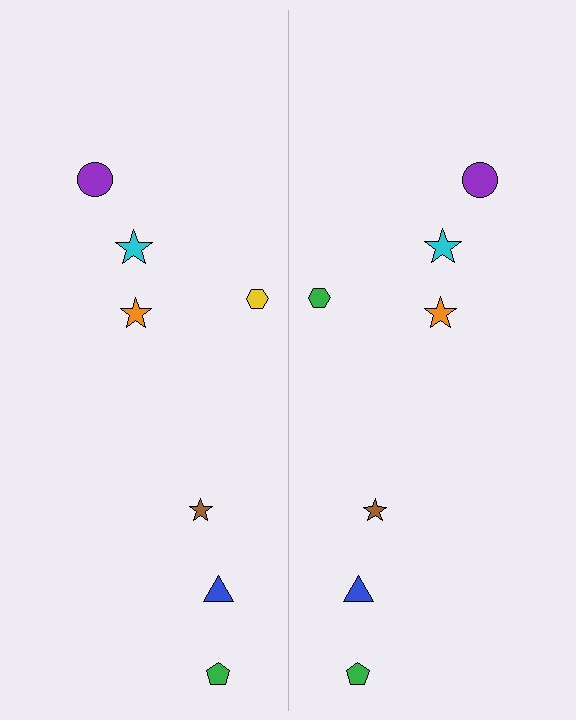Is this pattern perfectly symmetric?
No, the pattern is not perfectly symmetric. The green hexagon on the right side breaks the symmetry — its mirror counterpart is yellow.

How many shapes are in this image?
There are 14 shapes in this image.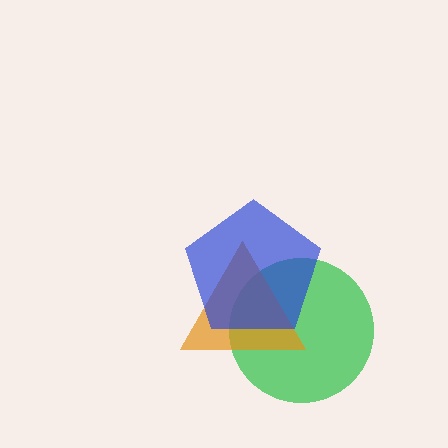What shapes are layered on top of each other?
The layered shapes are: a green circle, an orange triangle, a blue pentagon.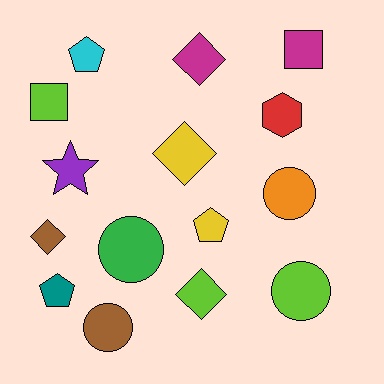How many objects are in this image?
There are 15 objects.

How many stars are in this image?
There is 1 star.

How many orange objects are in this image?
There is 1 orange object.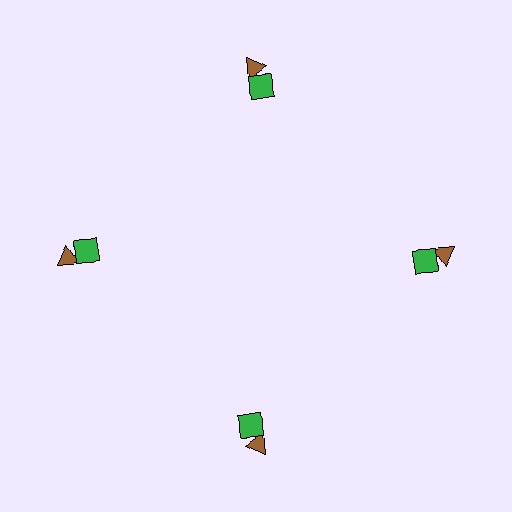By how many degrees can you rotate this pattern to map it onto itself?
The pattern maps onto itself every 90 degrees of rotation.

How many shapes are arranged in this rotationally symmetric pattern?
There are 8 shapes, arranged in 4 groups of 2.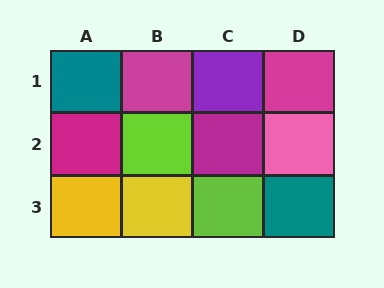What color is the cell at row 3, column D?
Teal.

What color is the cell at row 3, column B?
Yellow.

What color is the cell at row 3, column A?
Yellow.